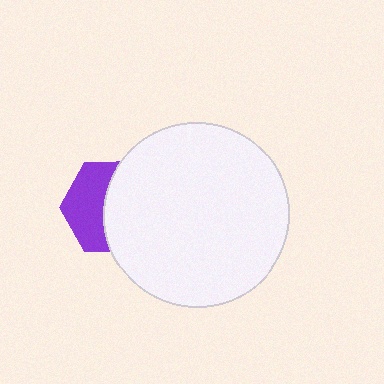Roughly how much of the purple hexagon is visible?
About half of it is visible (roughly 46%).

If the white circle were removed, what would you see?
You would see the complete purple hexagon.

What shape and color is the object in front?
The object in front is a white circle.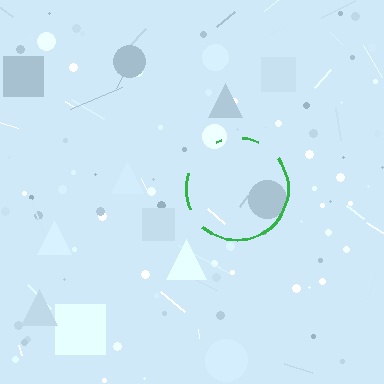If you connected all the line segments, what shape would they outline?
They would outline a circle.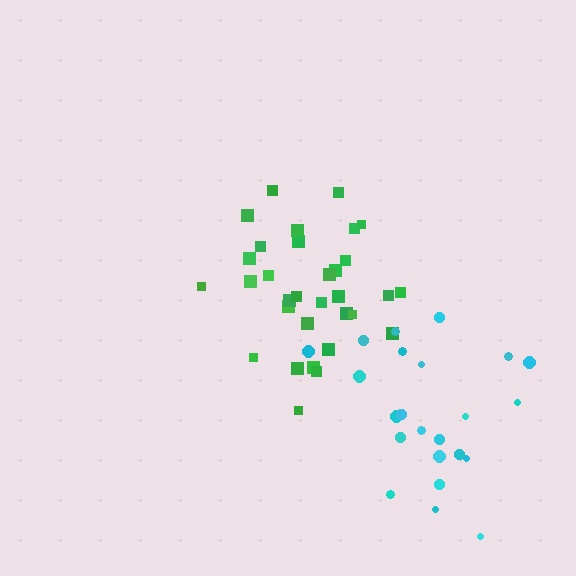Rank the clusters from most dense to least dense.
green, cyan.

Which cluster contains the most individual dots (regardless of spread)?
Green (32).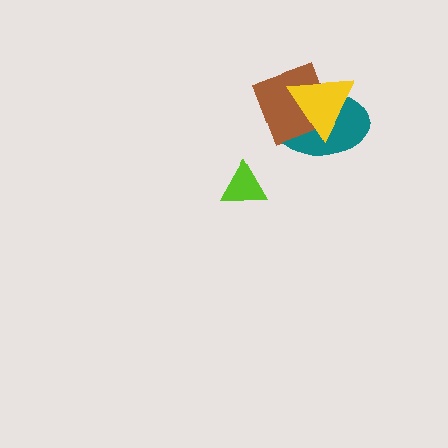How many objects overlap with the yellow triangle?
2 objects overlap with the yellow triangle.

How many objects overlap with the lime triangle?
0 objects overlap with the lime triangle.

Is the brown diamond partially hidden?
Yes, it is partially covered by another shape.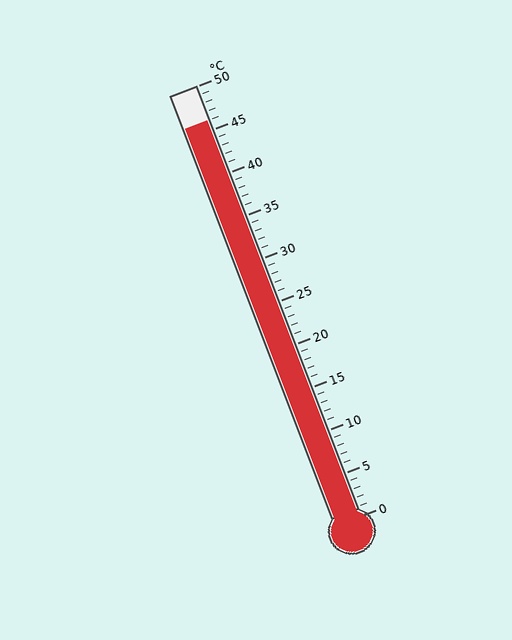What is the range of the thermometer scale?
The thermometer scale ranges from 0°C to 50°C.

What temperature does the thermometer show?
The thermometer shows approximately 46°C.